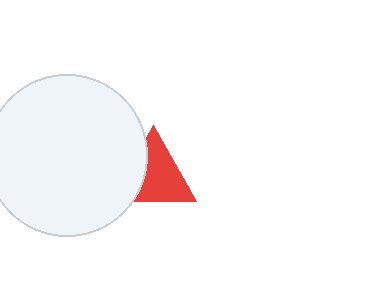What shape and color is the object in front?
The object in front is a white circle.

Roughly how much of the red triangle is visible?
Most of it is visible (roughly 68%).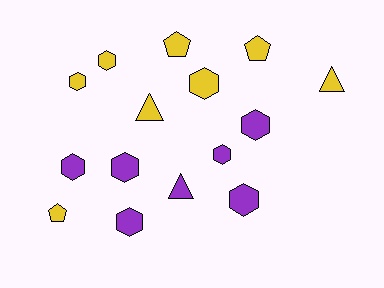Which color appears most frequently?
Yellow, with 8 objects.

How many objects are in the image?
There are 15 objects.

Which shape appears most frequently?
Hexagon, with 9 objects.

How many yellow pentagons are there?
There are 3 yellow pentagons.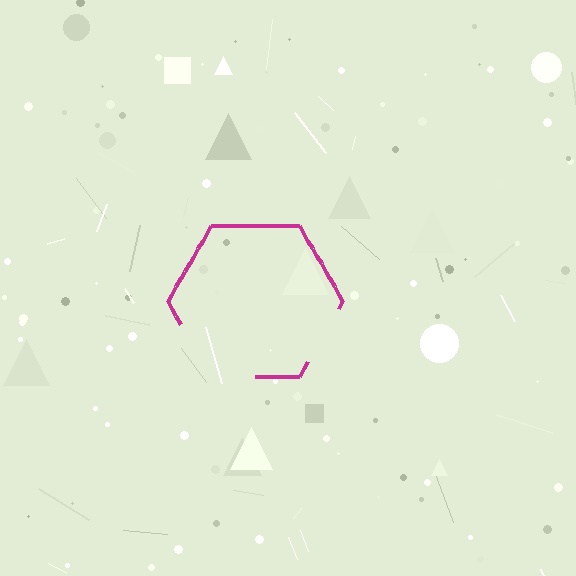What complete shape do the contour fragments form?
The contour fragments form a hexagon.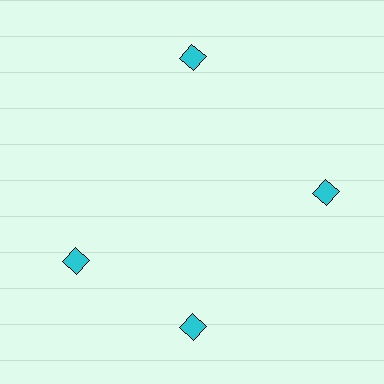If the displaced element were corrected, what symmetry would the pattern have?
It would have 4-fold rotational symmetry — the pattern would map onto itself every 90 degrees.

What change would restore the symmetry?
The symmetry would be restored by rotating it back into even spacing with its neighbors so that all 4 diamonds sit at equal angles and equal distance from the center.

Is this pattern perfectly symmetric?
No. The 4 cyan diamonds are arranged in a ring, but one element near the 9 o'clock position is rotated out of alignment along the ring, breaking the 4-fold rotational symmetry.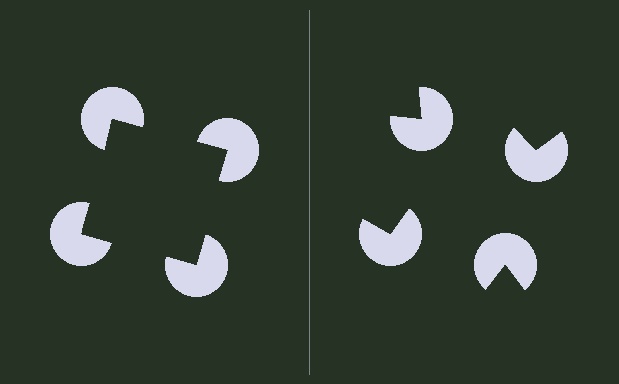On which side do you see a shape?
An illusory square appears on the left side. On the right side the wedge cuts are rotated, so no coherent shape forms.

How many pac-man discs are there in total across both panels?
8 — 4 on each side.